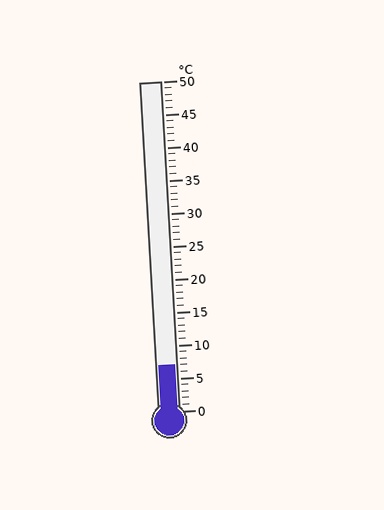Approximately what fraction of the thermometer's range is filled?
The thermometer is filled to approximately 15% of its range.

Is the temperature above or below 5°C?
The temperature is above 5°C.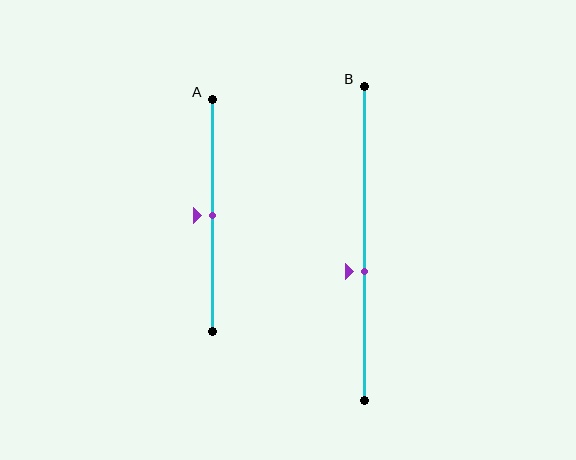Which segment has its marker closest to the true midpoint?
Segment A has its marker closest to the true midpoint.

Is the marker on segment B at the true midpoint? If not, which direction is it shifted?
No, the marker on segment B is shifted downward by about 9% of the segment length.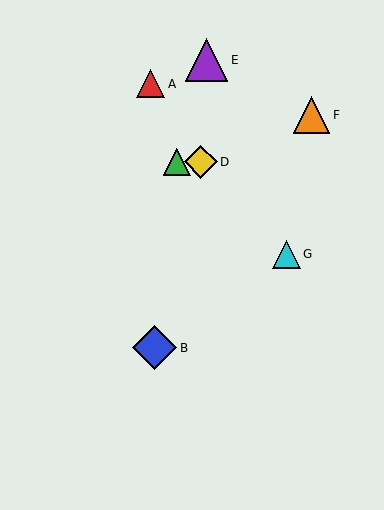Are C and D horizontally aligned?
Yes, both are at y≈162.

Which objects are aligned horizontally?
Objects C, D are aligned horizontally.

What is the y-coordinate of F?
Object F is at y≈115.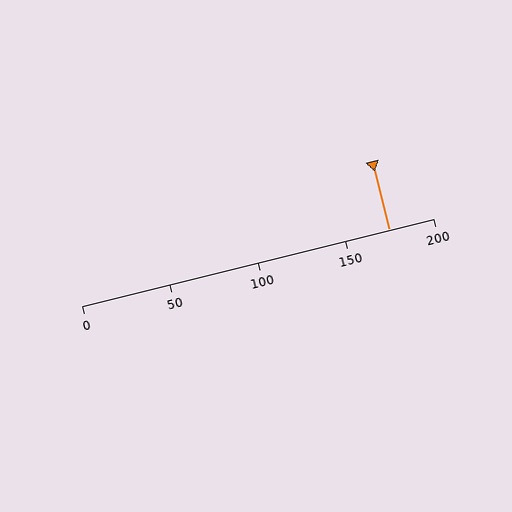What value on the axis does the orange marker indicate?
The marker indicates approximately 175.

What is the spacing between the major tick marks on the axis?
The major ticks are spaced 50 apart.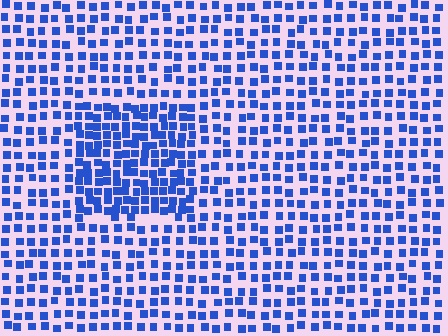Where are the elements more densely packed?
The elements are more densely packed inside the rectangle boundary.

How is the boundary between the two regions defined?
The boundary is defined by a change in element density (approximately 1.7x ratio). All elements are the same color, size, and shape.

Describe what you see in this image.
The image contains small blue elements arranged at two different densities. A rectangle-shaped region is visible where the elements are more densely packed than the surrounding area.